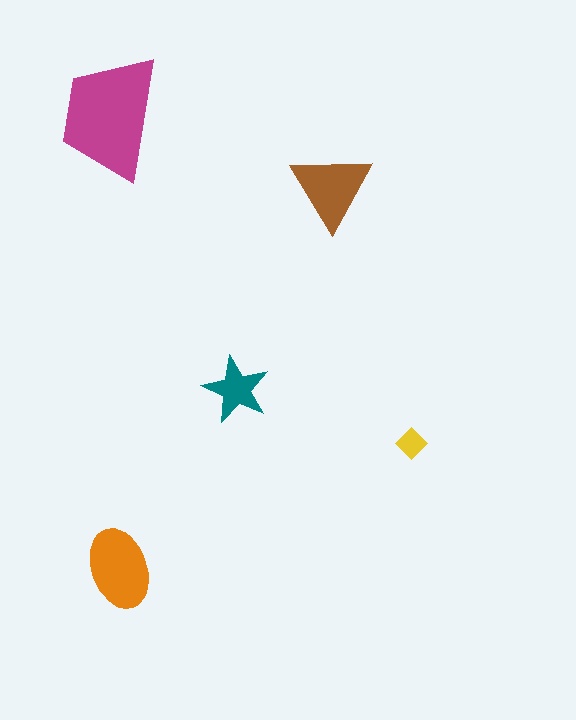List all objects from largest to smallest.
The magenta trapezoid, the orange ellipse, the brown triangle, the teal star, the yellow diamond.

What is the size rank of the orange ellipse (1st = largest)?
2nd.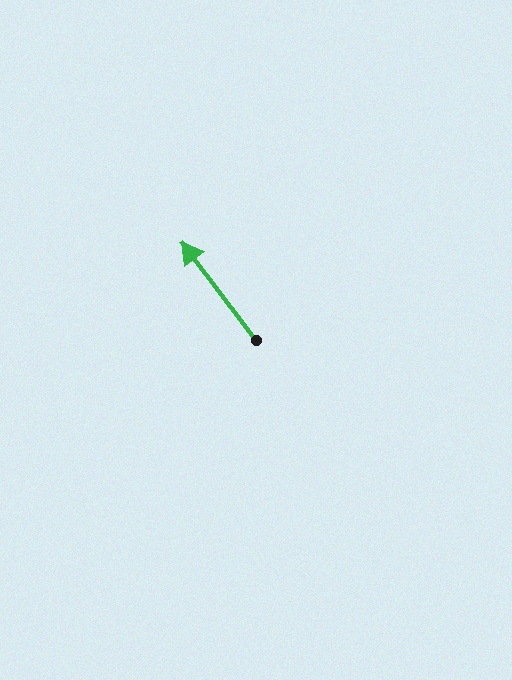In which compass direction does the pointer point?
Northwest.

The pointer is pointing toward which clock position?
Roughly 11 o'clock.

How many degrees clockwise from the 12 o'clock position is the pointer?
Approximately 323 degrees.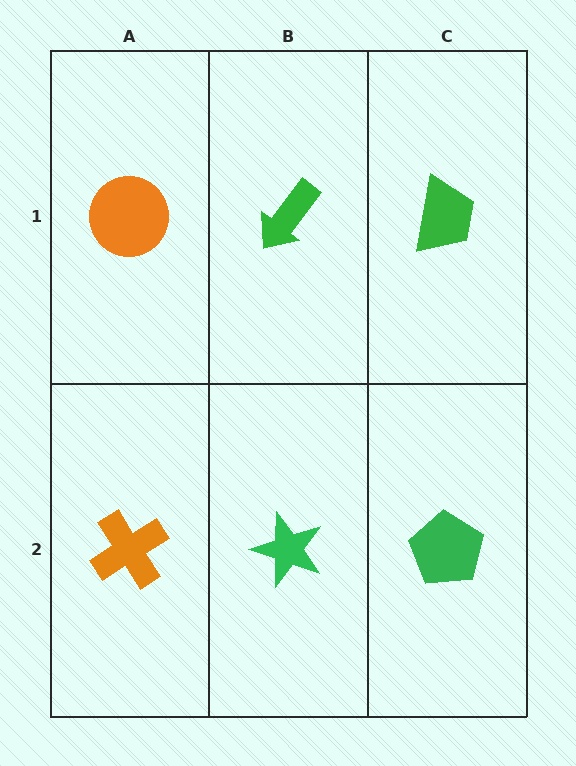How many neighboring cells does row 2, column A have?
2.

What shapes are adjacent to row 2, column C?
A green trapezoid (row 1, column C), a green star (row 2, column B).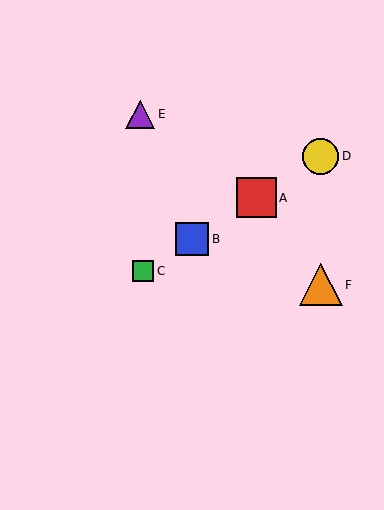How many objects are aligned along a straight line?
4 objects (A, B, C, D) are aligned along a straight line.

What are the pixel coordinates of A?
Object A is at (256, 198).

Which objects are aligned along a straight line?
Objects A, B, C, D are aligned along a straight line.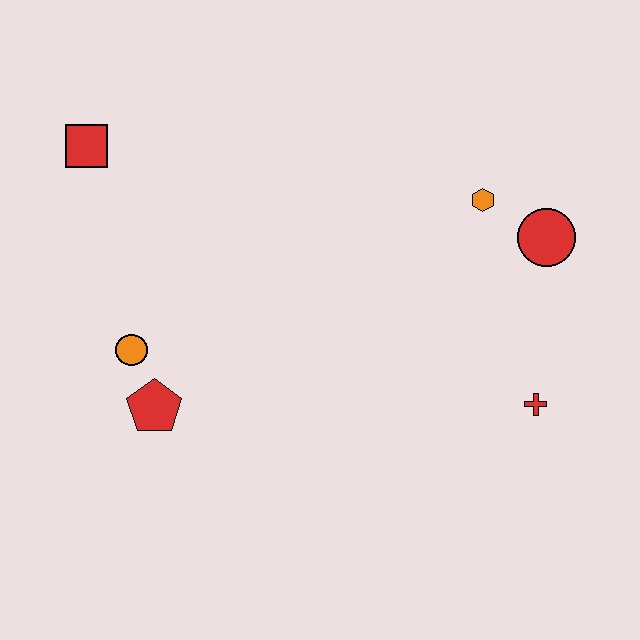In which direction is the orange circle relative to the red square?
The orange circle is below the red square.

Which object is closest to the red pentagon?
The orange circle is closest to the red pentagon.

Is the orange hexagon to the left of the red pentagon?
No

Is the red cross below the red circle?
Yes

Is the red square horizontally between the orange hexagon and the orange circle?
No